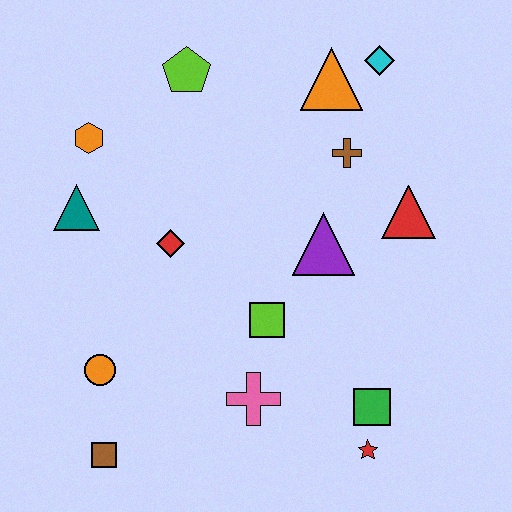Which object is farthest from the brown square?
The cyan diamond is farthest from the brown square.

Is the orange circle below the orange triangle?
Yes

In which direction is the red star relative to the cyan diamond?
The red star is below the cyan diamond.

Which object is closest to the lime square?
The pink cross is closest to the lime square.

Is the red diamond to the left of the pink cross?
Yes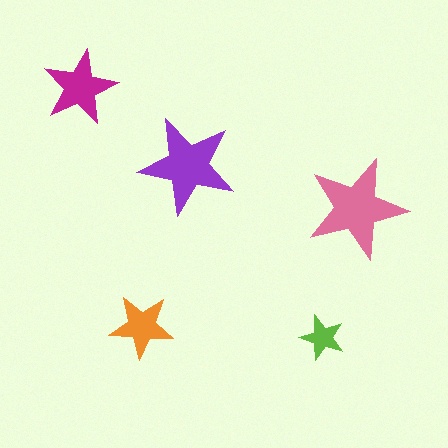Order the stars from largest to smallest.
the pink one, the purple one, the magenta one, the orange one, the lime one.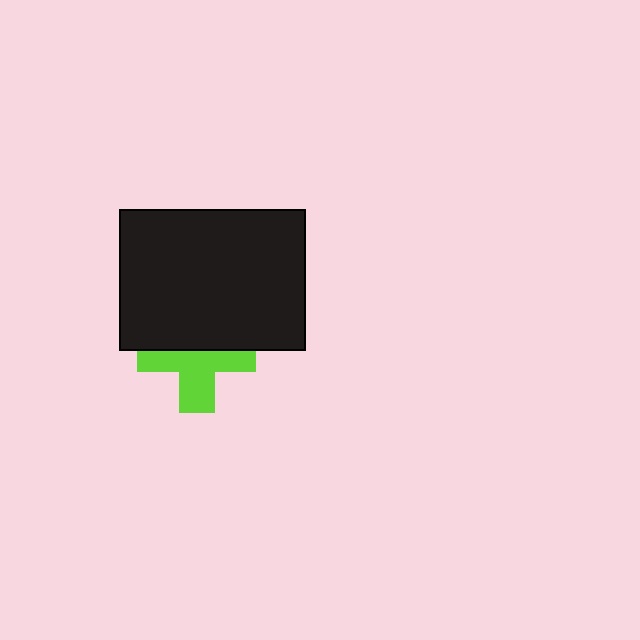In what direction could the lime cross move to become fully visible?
The lime cross could move down. That would shift it out from behind the black rectangle entirely.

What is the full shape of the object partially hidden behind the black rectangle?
The partially hidden object is a lime cross.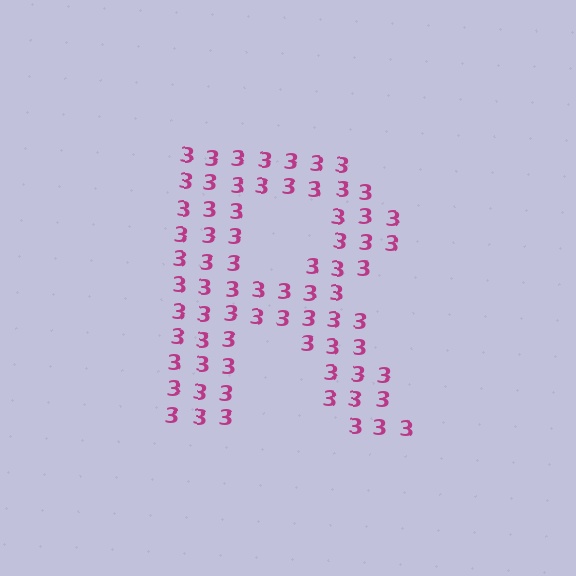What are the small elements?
The small elements are digit 3's.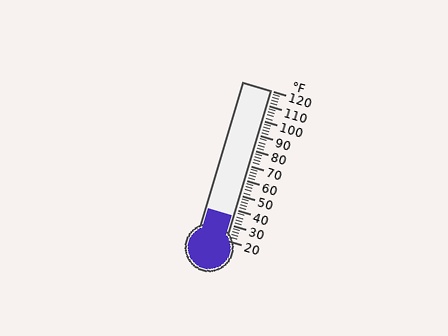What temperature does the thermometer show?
The thermometer shows approximately 36°F.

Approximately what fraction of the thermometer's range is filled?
The thermometer is filled to approximately 15% of its range.